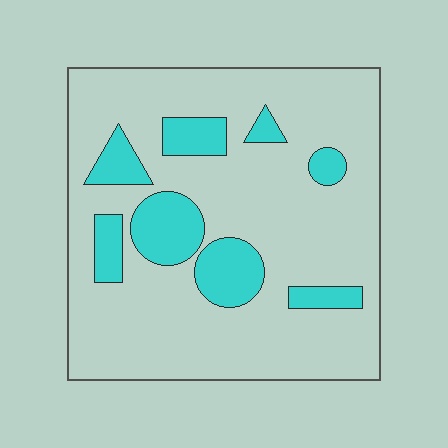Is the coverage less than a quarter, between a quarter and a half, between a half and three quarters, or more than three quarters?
Less than a quarter.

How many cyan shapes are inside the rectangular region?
8.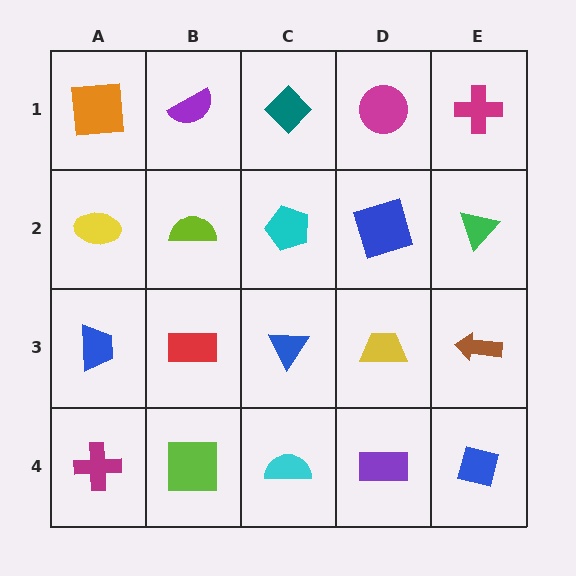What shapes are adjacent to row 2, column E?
A magenta cross (row 1, column E), a brown arrow (row 3, column E), a blue square (row 2, column D).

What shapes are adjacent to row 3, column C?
A cyan pentagon (row 2, column C), a cyan semicircle (row 4, column C), a red rectangle (row 3, column B), a yellow trapezoid (row 3, column D).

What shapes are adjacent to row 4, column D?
A yellow trapezoid (row 3, column D), a cyan semicircle (row 4, column C), a blue square (row 4, column E).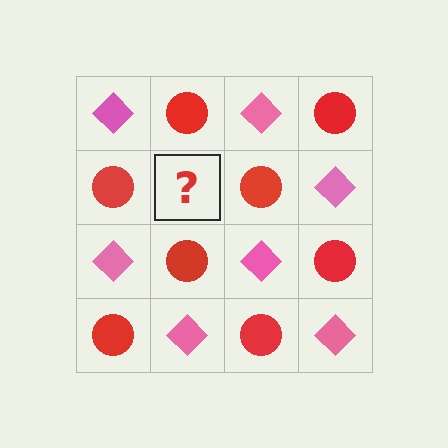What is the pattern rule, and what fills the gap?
The rule is that it alternates pink diamond and red circle in a checkerboard pattern. The gap should be filled with a pink diamond.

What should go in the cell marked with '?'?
The missing cell should contain a pink diamond.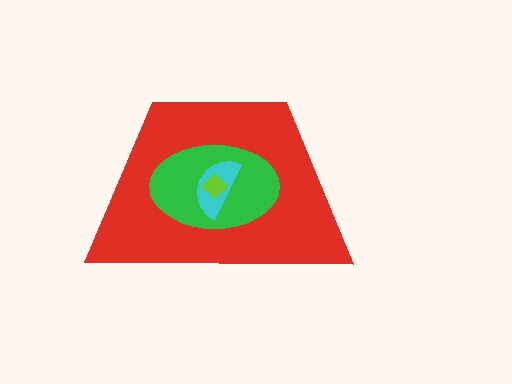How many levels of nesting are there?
4.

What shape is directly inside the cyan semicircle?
The lime diamond.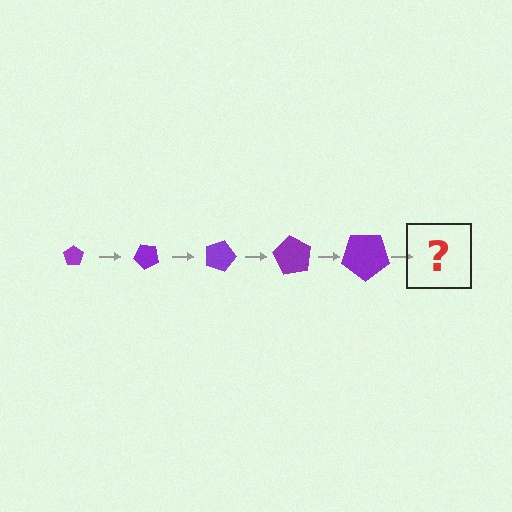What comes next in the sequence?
The next element should be a pentagon, larger than the previous one and rotated 225 degrees from the start.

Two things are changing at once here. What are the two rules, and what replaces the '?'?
The two rules are that the pentagon grows larger each step and it rotates 45 degrees each step. The '?' should be a pentagon, larger than the previous one and rotated 225 degrees from the start.